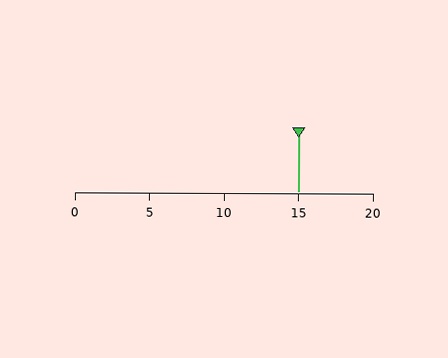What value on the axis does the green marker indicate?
The marker indicates approximately 15.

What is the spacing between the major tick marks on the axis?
The major ticks are spaced 5 apart.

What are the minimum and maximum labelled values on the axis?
The axis runs from 0 to 20.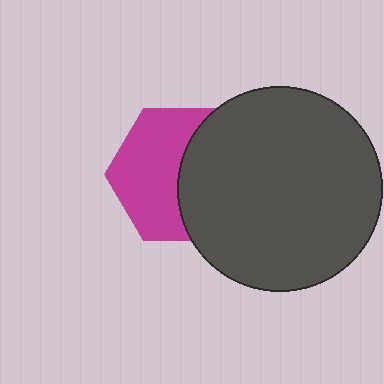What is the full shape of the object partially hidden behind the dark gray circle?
The partially hidden object is a magenta hexagon.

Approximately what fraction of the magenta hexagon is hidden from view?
Roughly 46% of the magenta hexagon is hidden behind the dark gray circle.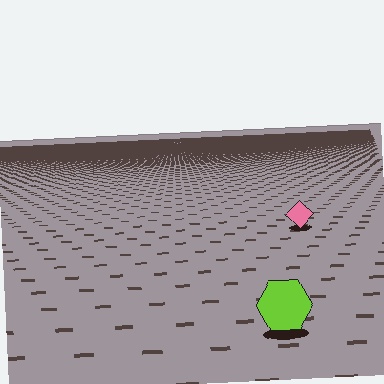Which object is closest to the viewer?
The lime hexagon is closest. The texture marks near it are larger and more spread out.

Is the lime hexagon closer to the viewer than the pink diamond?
Yes. The lime hexagon is closer — you can tell from the texture gradient: the ground texture is coarser near it.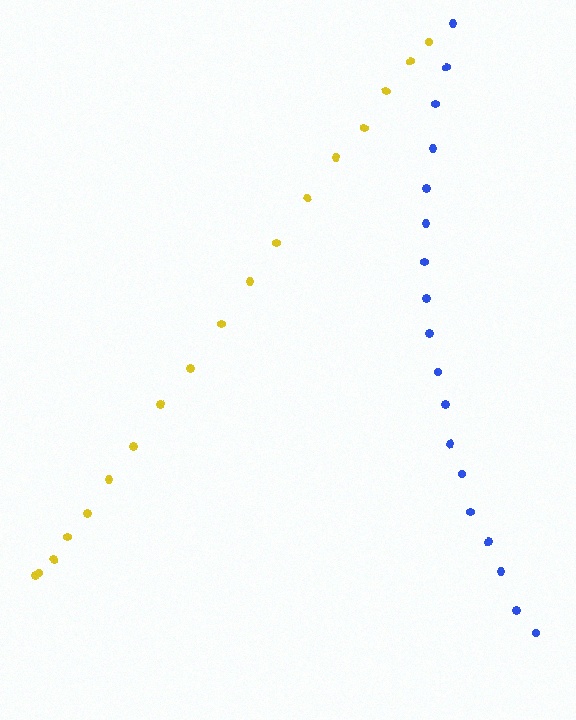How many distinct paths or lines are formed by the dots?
There are 2 distinct paths.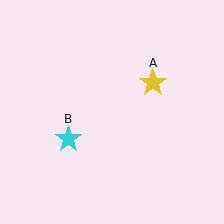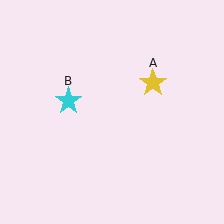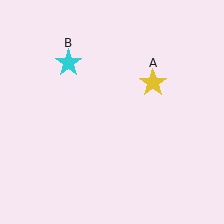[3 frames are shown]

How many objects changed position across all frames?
1 object changed position: cyan star (object B).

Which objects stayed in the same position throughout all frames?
Yellow star (object A) remained stationary.